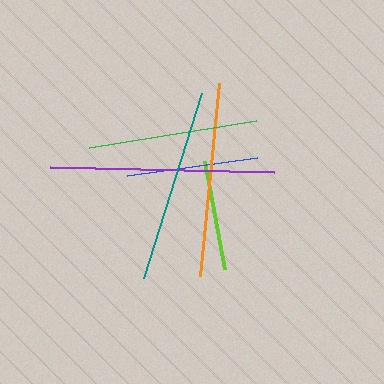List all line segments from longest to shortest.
From longest to shortest: purple, teal, orange, green, blue, lime.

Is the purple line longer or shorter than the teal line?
The purple line is longer than the teal line.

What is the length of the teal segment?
The teal segment is approximately 194 pixels long.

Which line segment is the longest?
The purple line is the longest at approximately 224 pixels.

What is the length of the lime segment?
The lime segment is approximately 110 pixels long.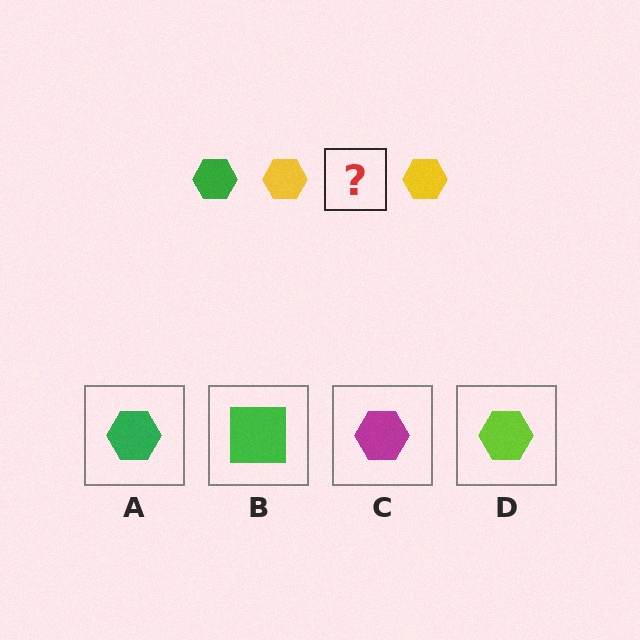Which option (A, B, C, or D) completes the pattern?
A.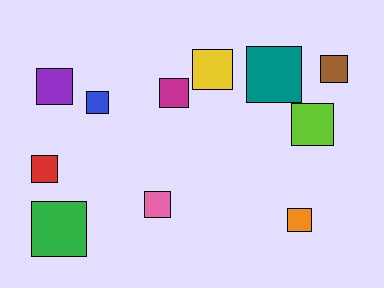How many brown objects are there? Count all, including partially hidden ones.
There is 1 brown object.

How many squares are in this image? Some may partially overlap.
There are 11 squares.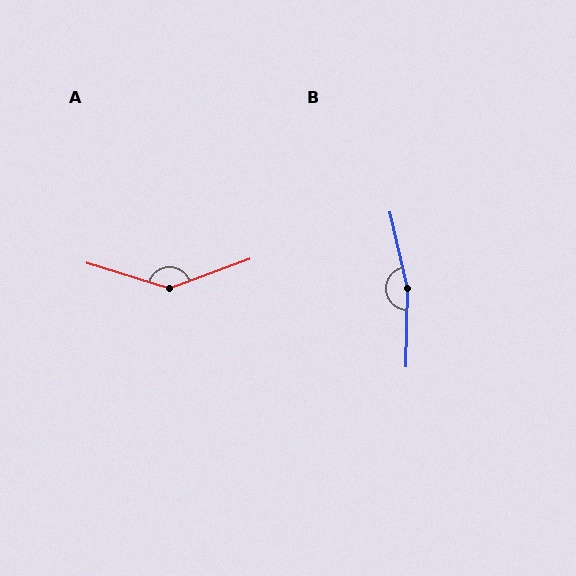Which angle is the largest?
B, at approximately 166 degrees.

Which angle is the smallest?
A, at approximately 143 degrees.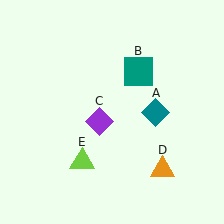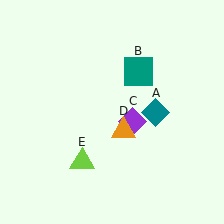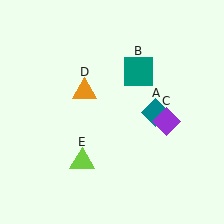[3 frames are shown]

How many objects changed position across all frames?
2 objects changed position: purple diamond (object C), orange triangle (object D).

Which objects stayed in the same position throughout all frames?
Teal diamond (object A) and teal square (object B) and lime triangle (object E) remained stationary.